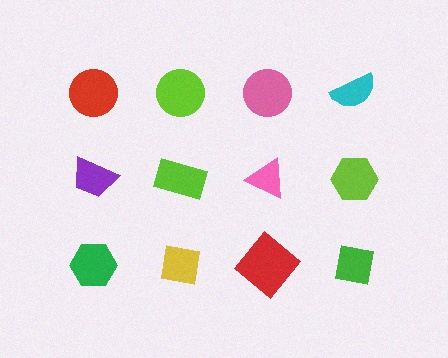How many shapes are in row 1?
4 shapes.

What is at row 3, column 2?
A yellow square.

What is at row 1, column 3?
A pink circle.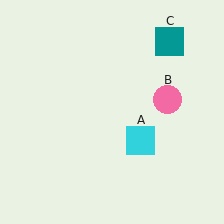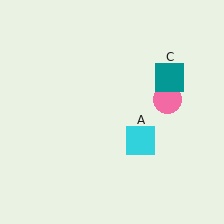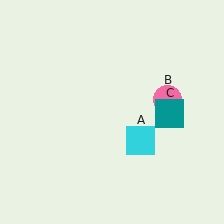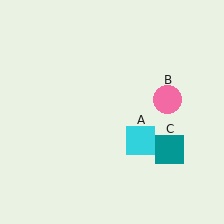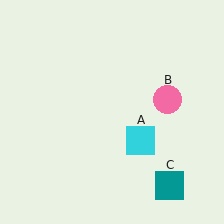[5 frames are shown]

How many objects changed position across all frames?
1 object changed position: teal square (object C).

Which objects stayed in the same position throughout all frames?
Cyan square (object A) and pink circle (object B) remained stationary.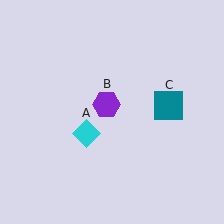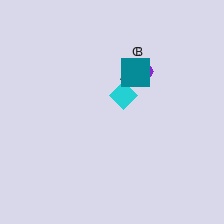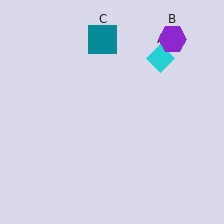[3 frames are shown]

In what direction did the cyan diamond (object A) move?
The cyan diamond (object A) moved up and to the right.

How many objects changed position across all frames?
3 objects changed position: cyan diamond (object A), purple hexagon (object B), teal square (object C).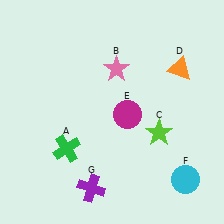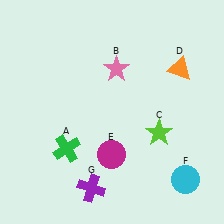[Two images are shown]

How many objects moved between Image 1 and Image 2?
1 object moved between the two images.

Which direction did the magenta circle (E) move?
The magenta circle (E) moved down.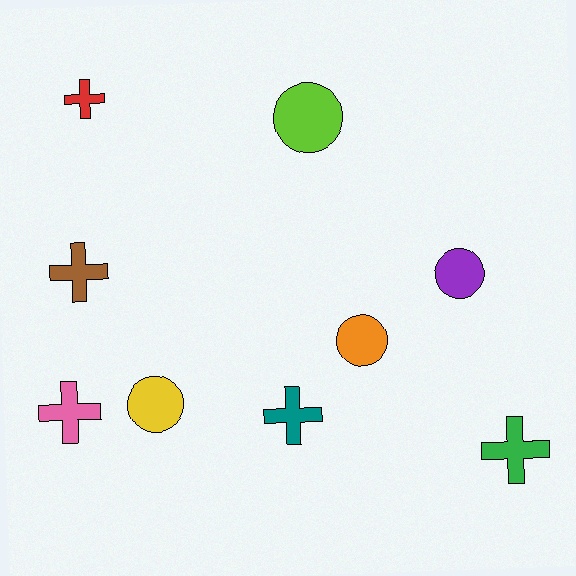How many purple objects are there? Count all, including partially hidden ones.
There is 1 purple object.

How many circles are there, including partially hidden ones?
There are 4 circles.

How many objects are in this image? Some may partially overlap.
There are 9 objects.